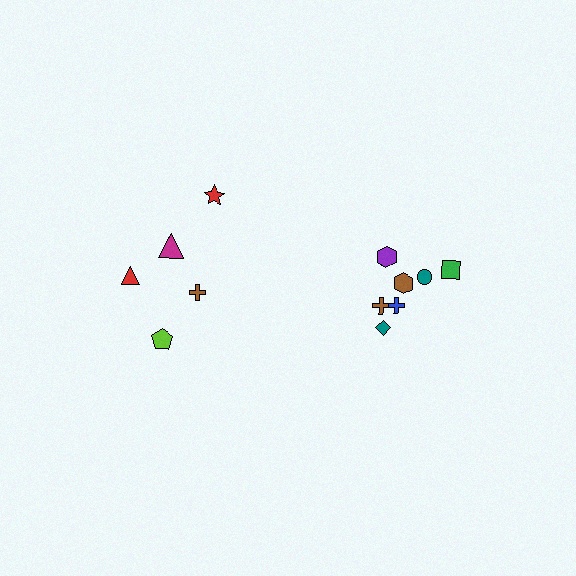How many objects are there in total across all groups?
There are 12 objects.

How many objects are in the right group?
There are 7 objects.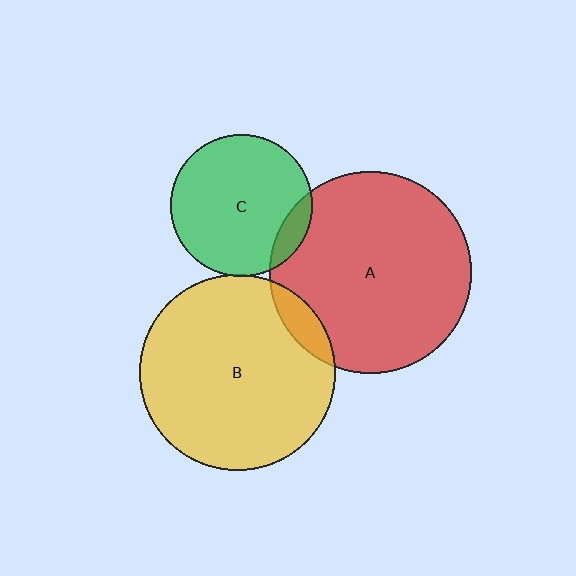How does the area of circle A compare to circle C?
Approximately 2.0 times.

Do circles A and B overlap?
Yes.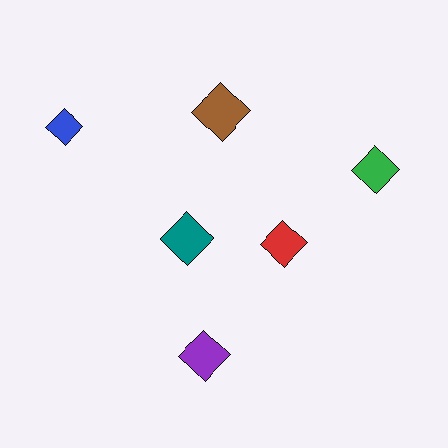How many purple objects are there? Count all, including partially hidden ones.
There is 1 purple object.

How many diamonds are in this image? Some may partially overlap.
There are 6 diamonds.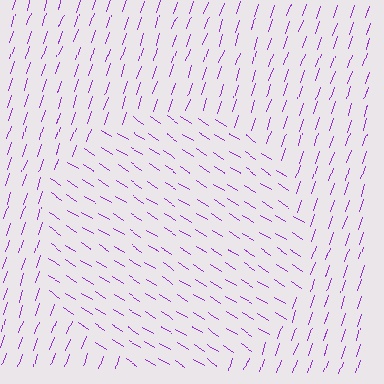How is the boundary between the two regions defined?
The boundary is defined purely by a change in line orientation (approximately 76 degrees difference). All lines are the same color and thickness.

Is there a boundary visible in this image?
Yes, there is a texture boundary formed by a change in line orientation.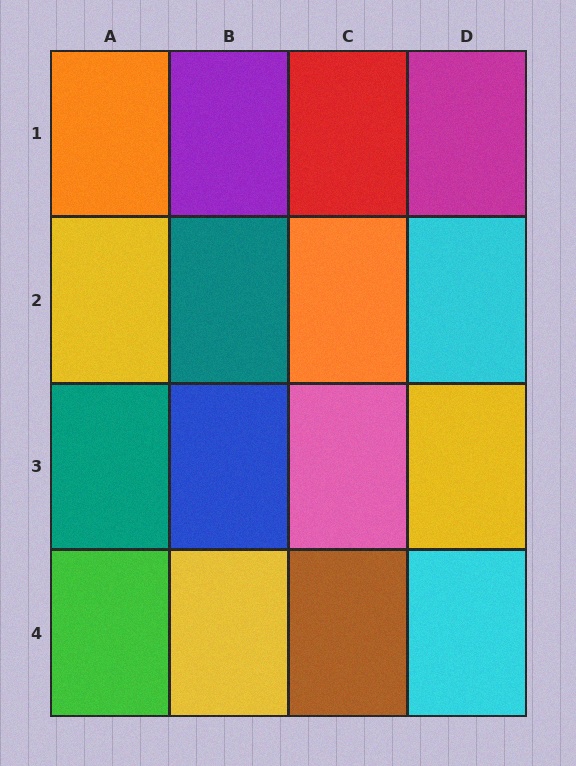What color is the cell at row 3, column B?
Blue.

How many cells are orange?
2 cells are orange.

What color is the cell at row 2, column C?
Orange.